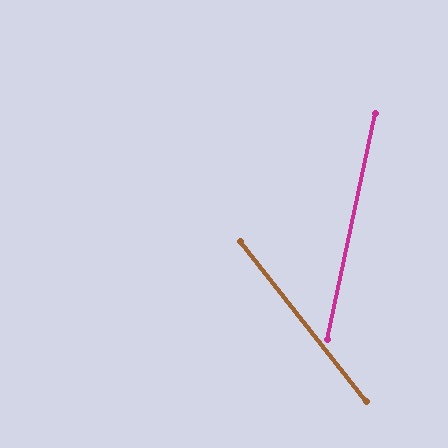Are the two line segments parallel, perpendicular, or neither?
Neither parallel nor perpendicular — they differ by about 50°.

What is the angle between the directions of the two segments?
Approximately 50 degrees.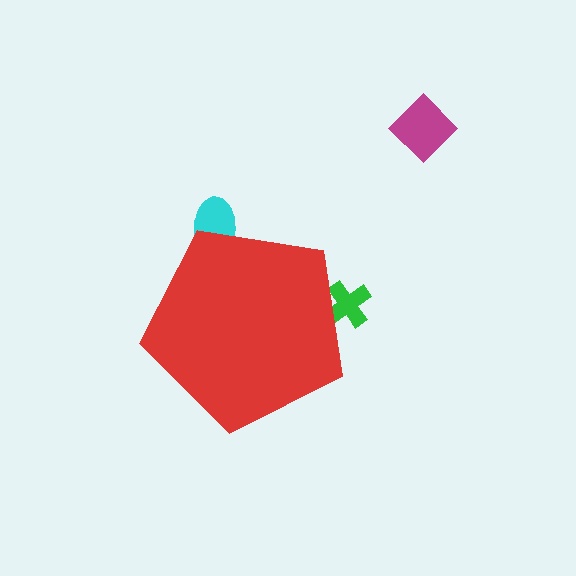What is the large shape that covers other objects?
A red pentagon.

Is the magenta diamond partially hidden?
No, the magenta diamond is fully visible.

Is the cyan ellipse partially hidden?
Yes, the cyan ellipse is partially hidden behind the red pentagon.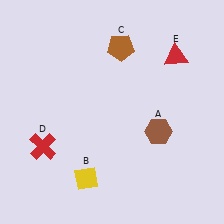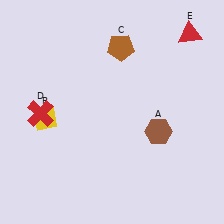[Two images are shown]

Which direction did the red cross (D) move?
The red cross (D) moved up.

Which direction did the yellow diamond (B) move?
The yellow diamond (B) moved up.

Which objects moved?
The objects that moved are: the yellow diamond (B), the red cross (D), the red triangle (E).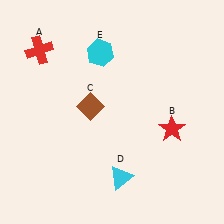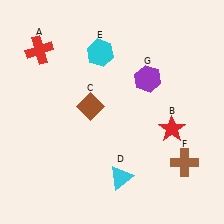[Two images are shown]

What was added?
A brown cross (F), a purple hexagon (G) were added in Image 2.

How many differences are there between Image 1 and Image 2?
There are 2 differences between the two images.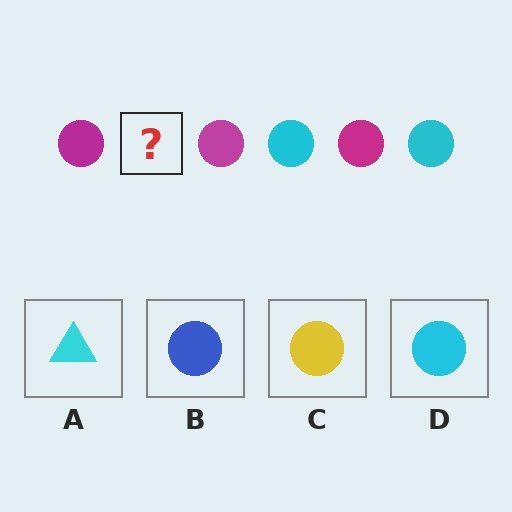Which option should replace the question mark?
Option D.